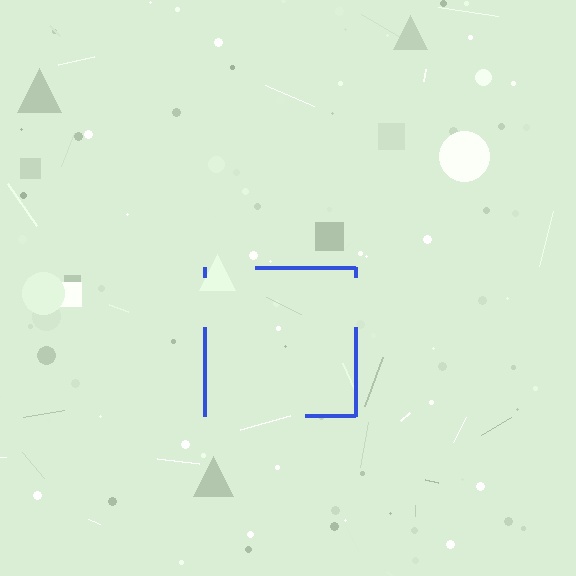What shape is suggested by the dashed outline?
The dashed outline suggests a square.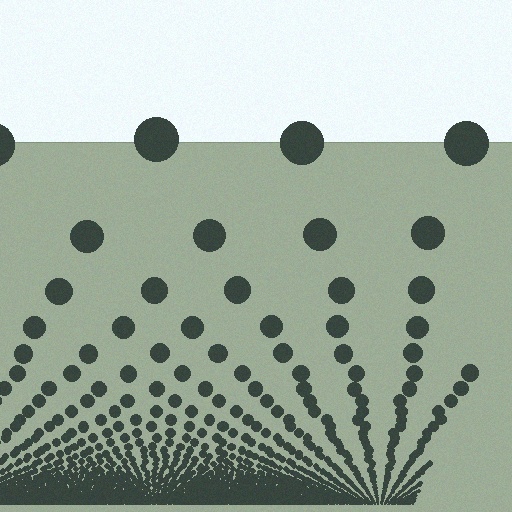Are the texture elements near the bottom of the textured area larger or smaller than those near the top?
Smaller. The gradient is inverted — elements near the bottom are smaller and denser.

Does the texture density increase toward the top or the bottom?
Density increases toward the bottom.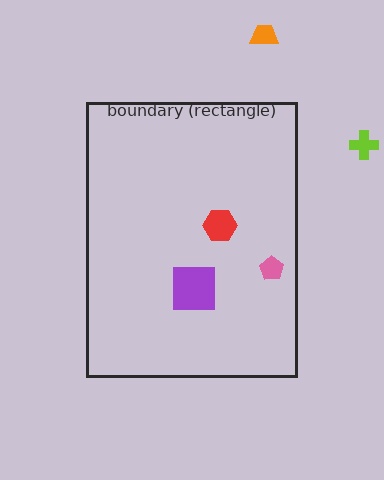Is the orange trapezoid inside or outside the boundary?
Outside.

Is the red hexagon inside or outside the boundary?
Inside.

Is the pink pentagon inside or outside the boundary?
Inside.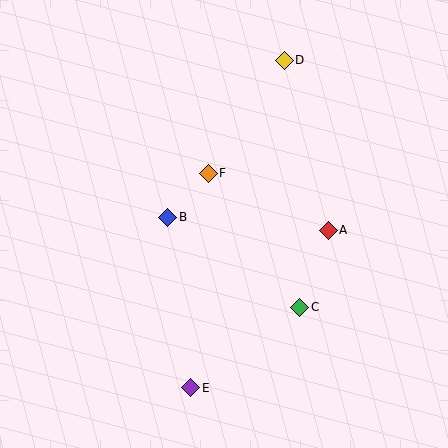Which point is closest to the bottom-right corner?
Point C is closest to the bottom-right corner.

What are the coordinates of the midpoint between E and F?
The midpoint between E and F is at (200, 281).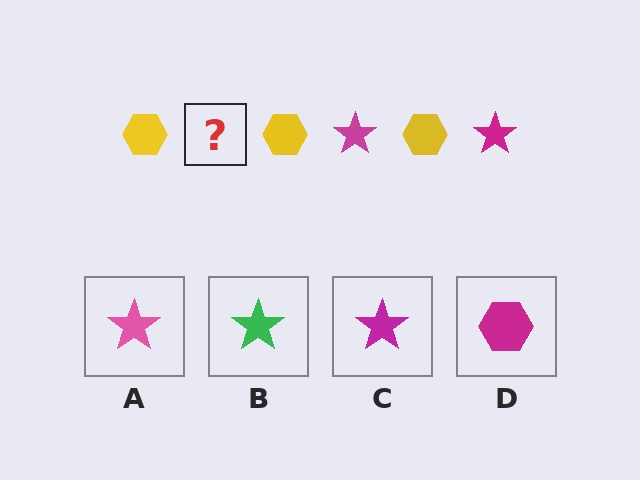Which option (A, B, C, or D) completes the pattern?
C.